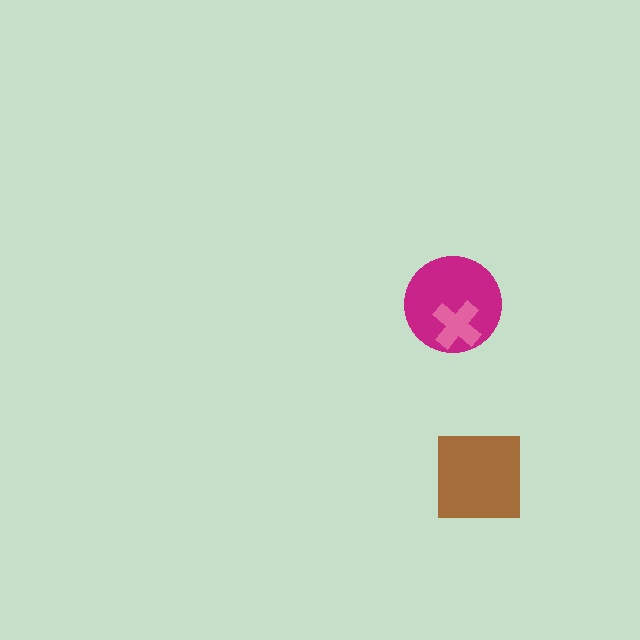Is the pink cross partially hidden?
No, no other shape covers it.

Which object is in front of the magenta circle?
The pink cross is in front of the magenta circle.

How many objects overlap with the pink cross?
1 object overlaps with the pink cross.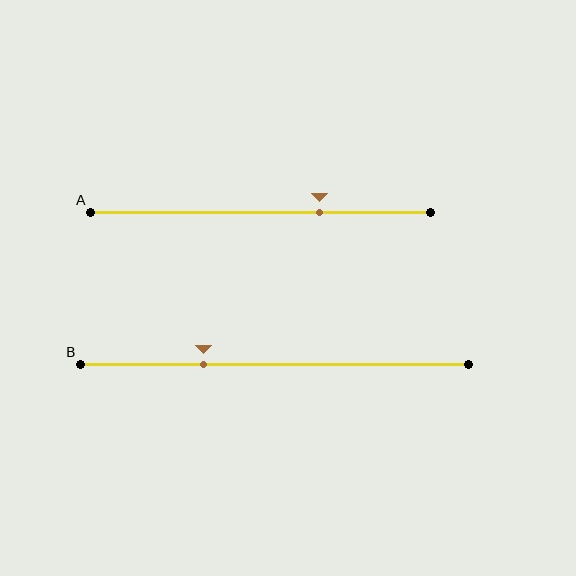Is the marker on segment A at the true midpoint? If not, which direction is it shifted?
No, the marker on segment A is shifted to the right by about 17% of the segment length.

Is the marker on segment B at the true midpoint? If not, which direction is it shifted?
No, the marker on segment B is shifted to the left by about 18% of the segment length.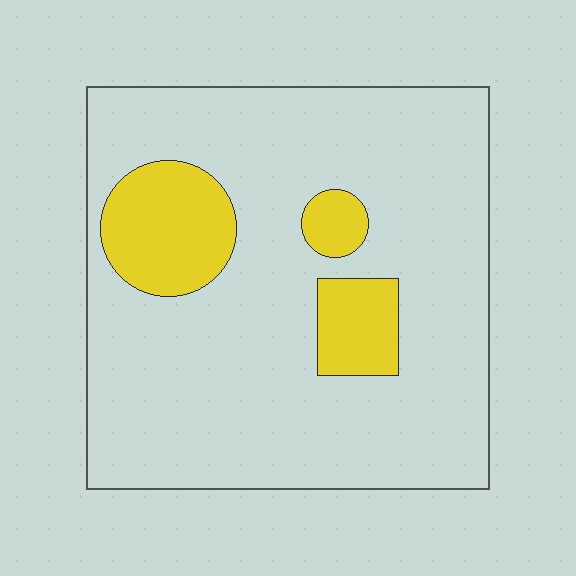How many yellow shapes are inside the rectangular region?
3.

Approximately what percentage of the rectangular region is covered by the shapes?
Approximately 15%.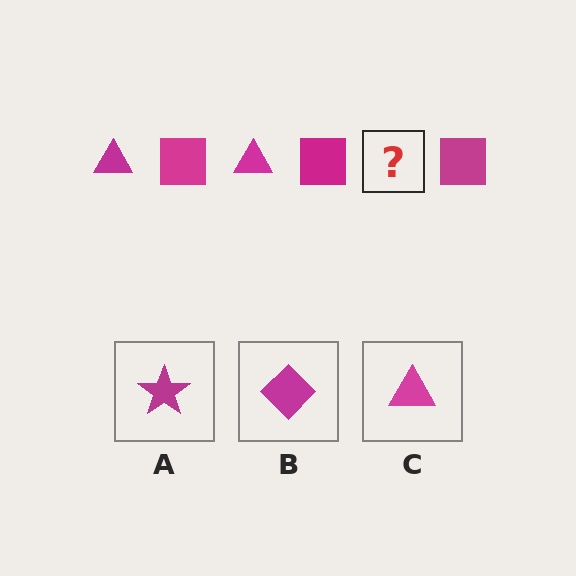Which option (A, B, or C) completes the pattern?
C.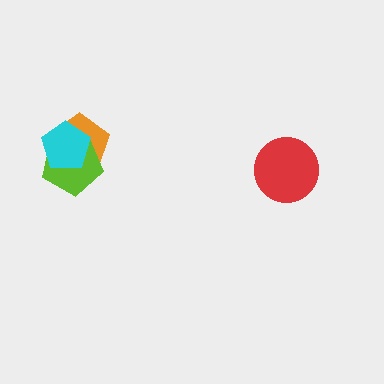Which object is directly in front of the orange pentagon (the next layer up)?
The lime pentagon is directly in front of the orange pentagon.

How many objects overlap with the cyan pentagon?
2 objects overlap with the cyan pentagon.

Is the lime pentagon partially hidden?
Yes, it is partially covered by another shape.